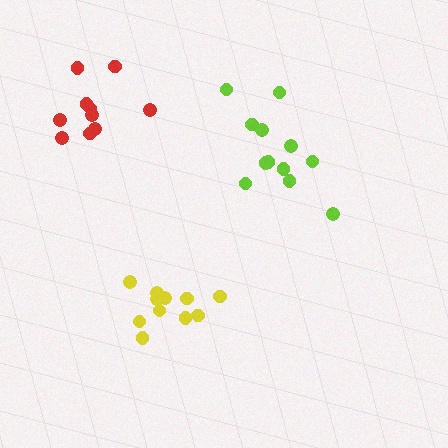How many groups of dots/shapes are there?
There are 3 groups.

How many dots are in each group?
Group 1: 12 dots, Group 2: 11 dots, Group 3: 10 dots (33 total).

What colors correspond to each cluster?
The clusters are colored: lime, yellow, red.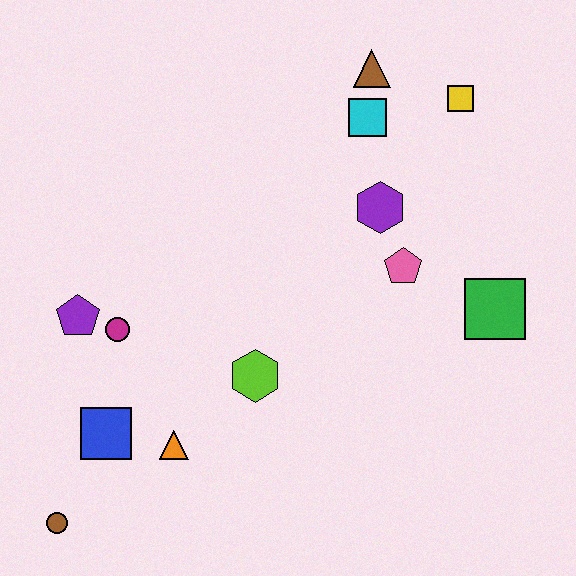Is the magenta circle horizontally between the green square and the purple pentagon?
Yes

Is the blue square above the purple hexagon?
No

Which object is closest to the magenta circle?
The purple pentagon is closest to the magenta circle.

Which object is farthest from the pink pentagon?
The brown circle is farthest from the pink pentagon.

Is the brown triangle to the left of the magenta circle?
No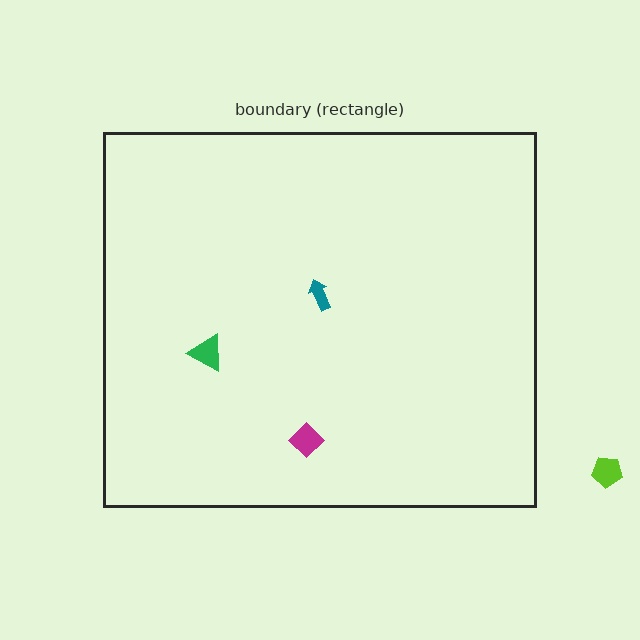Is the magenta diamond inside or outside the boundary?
Inside.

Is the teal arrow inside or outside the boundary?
Inside.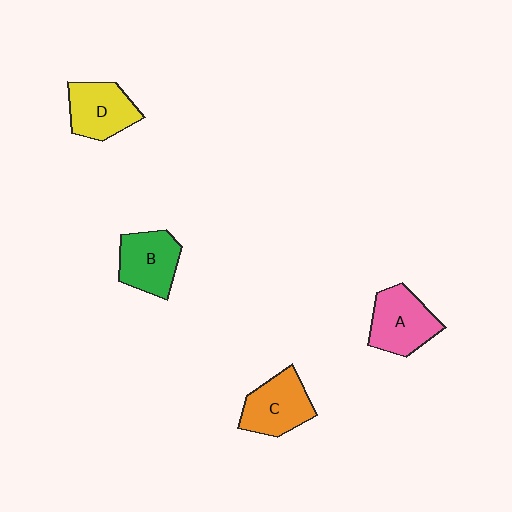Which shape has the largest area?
Shape A (pink).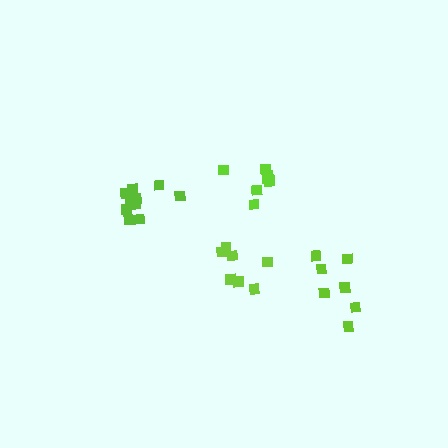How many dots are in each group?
Group 1: 7 dots, Group 2: 11 dots, Group 3: 7 dots, Group 4: 7 dots (32 total).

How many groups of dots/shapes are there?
There are 4 groups.